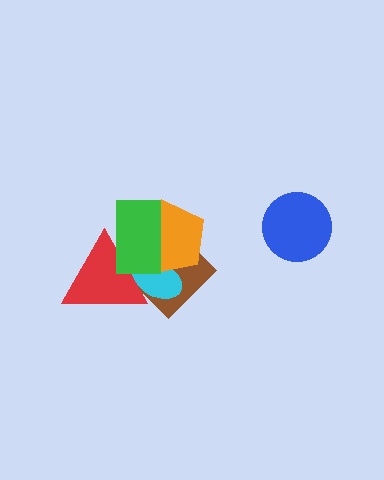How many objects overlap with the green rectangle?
4 objects overlap with the green rectangle.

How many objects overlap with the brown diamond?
4 objects overlap with the brown diamond.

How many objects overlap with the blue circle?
0 objects overlap with the blue circle.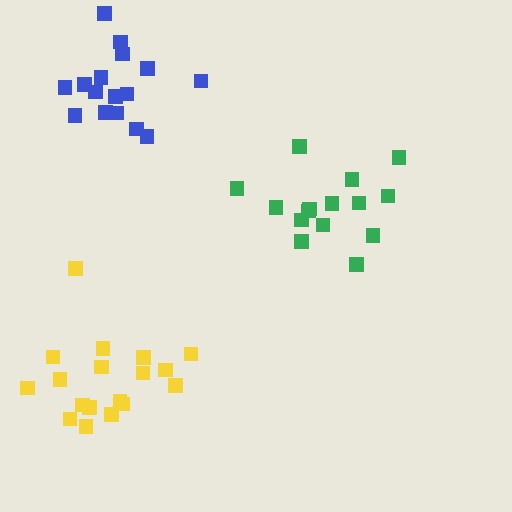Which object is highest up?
The blue cluster is topmost.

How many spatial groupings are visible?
There are 3 spatial groupings.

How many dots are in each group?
Group 1: 15 dots, Group 2: 18 dots, Group 3: 17 dots (50 total).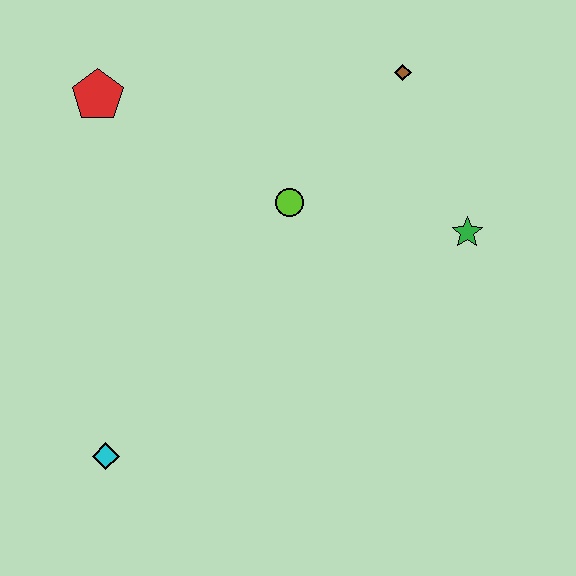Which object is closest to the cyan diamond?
The lime circle is closest to the cyan diamond.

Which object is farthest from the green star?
The cyan diamond is farthest from the green star.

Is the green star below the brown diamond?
Yes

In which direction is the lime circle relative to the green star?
The lime circle is to the left of the green star.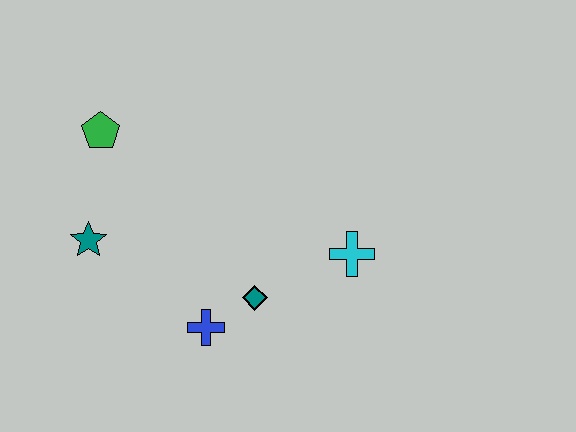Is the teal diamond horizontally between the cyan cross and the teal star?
Yes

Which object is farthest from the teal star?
The cyan cross is farthest from the teal star.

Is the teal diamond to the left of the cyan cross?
Yes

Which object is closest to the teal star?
The green pentagon is closest to the teal star.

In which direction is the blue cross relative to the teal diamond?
The blue cross is to the left of the teal diamond.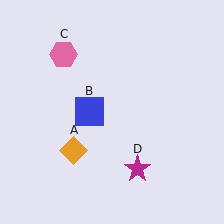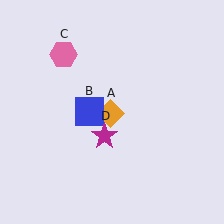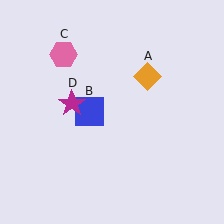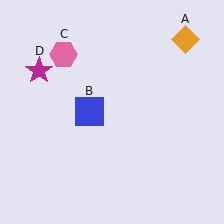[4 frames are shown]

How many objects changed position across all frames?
2 objects changed position: orange diamond (object A), magenta star (object D).